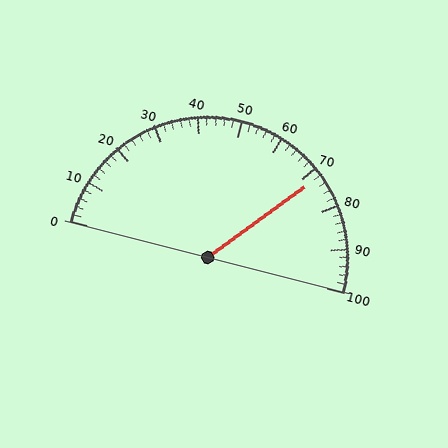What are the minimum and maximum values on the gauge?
The gauge ranges from 0 to 100.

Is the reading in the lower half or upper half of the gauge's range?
The reading is in the upper half of the range (0 to 100).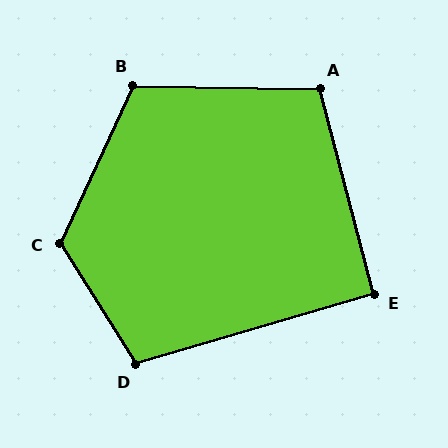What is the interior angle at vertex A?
Approximately 106 degrees (obtuse).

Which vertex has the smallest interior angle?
E, at approximately 92 degrees.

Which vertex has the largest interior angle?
C, at approximately 123 degrees.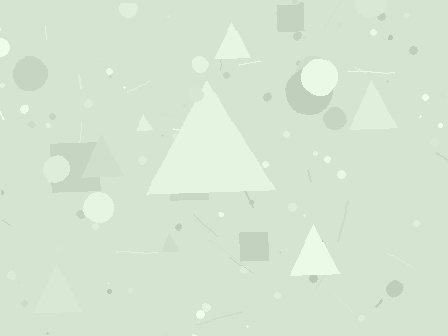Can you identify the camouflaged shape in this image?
The camouflaged shape is a triangle.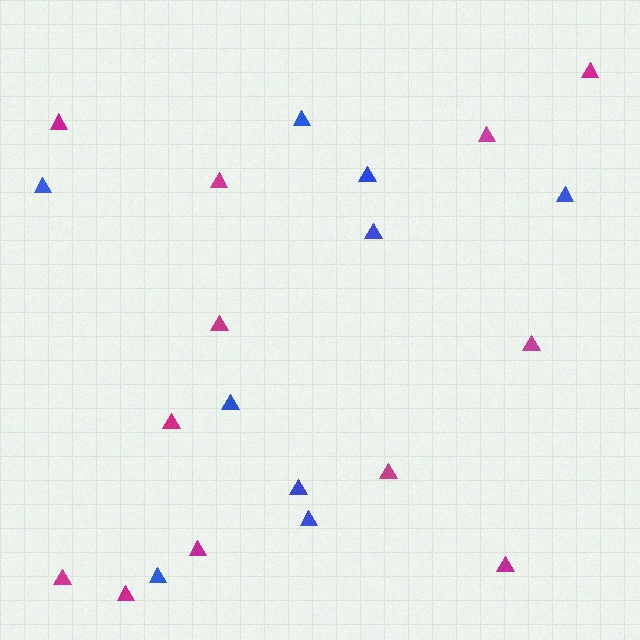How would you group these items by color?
There are 2 groups: one group of magenta triangles (12) and one group of blue triangles (9).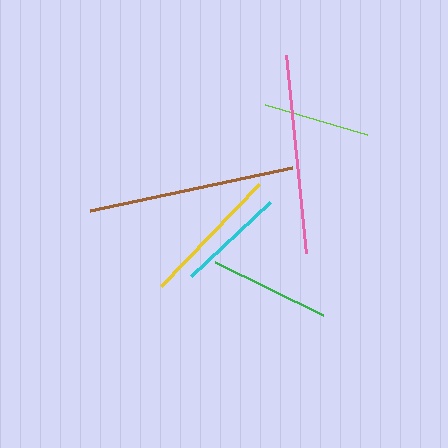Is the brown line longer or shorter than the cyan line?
The brown line is longer than the cyan line.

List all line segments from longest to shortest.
From longest to shortest: brown, pink, yellow, green, cyan, lime.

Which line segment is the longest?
The brown line is the longest at approximately 206 pixels.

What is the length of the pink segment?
The pink segment is approximately 199 pixels long.